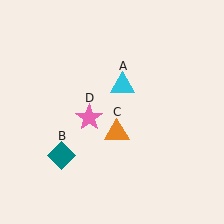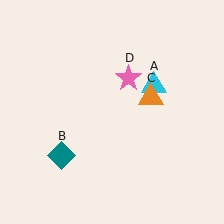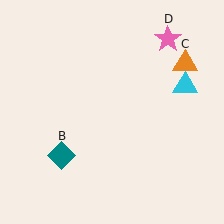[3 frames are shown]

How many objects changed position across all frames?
3 objects changed position: cyan triangle (object A), orange triangle (object C), pink star (object D).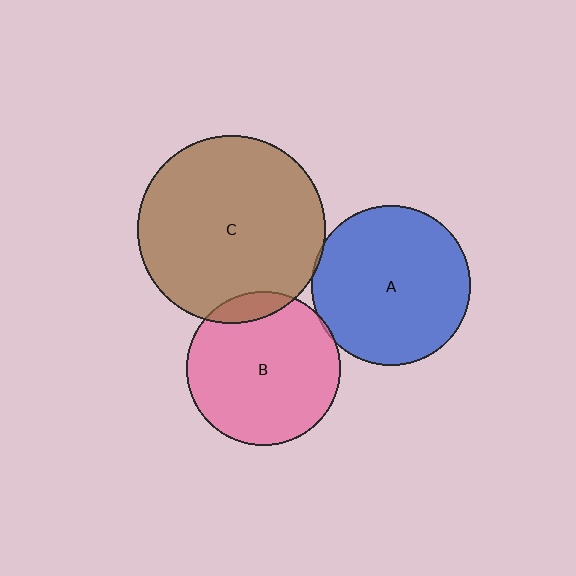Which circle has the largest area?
Circle C (brown).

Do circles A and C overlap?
Yes.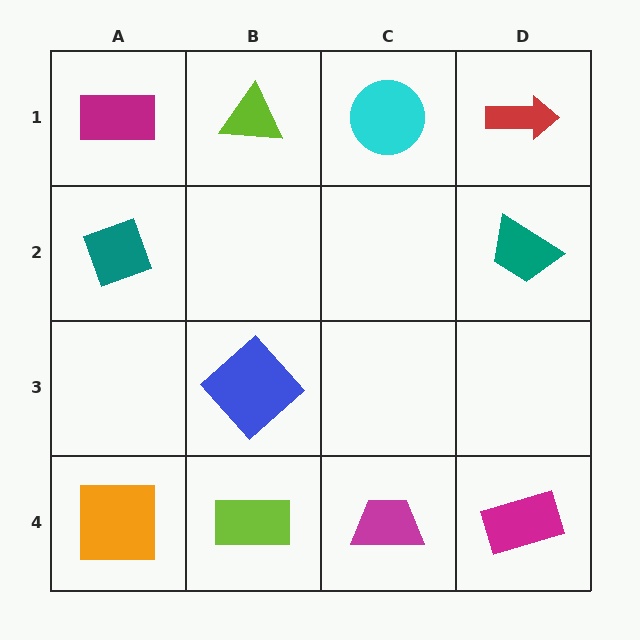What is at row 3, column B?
A blue diamond.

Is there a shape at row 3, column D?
No, that cell is empty.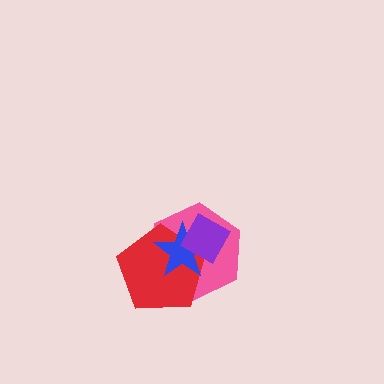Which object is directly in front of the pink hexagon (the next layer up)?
The red pentagon is directly in front of the pink hexagon.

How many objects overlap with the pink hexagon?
3 objects overlap with the pink hexagon.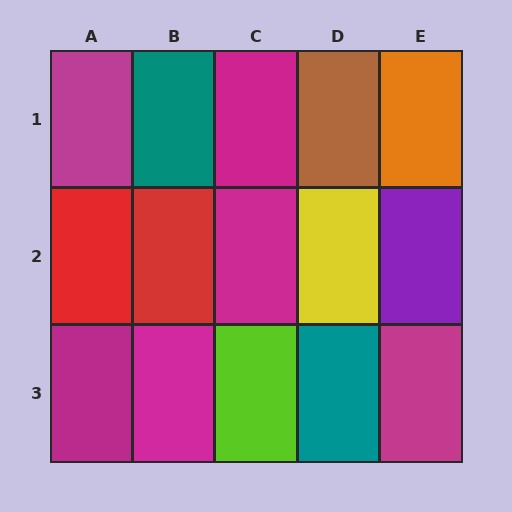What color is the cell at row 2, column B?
Red.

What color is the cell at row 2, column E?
Purple.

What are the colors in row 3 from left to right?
Magenta, magenta, lime, teal, magenta.